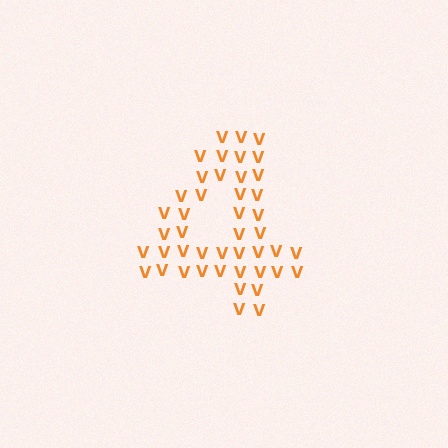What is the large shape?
The large shape is the digit 4.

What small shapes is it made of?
It is made of small letter V's.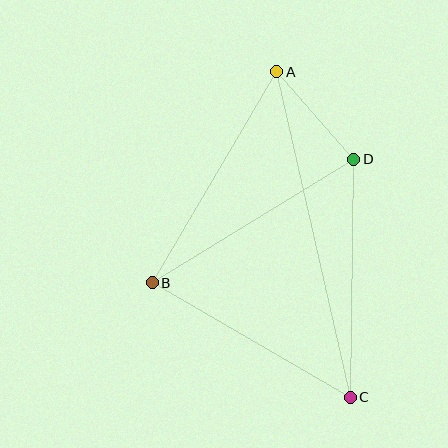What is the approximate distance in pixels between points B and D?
The distance between B and D is approximately 237 pixels.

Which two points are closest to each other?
Points A and D are closest to each other.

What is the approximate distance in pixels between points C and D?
The distance between C and D is approximately 238 pixels.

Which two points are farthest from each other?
Points A and C are farthest from each other.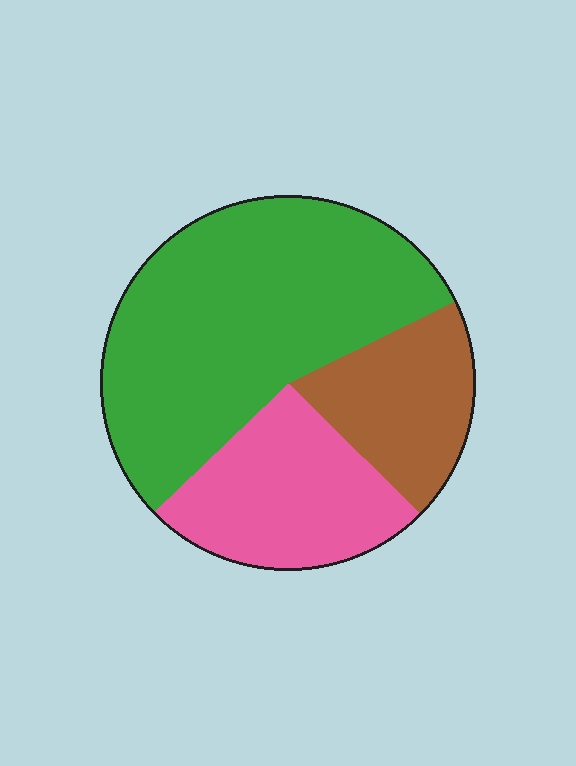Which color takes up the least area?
Brown, at roughly 20%.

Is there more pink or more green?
Green.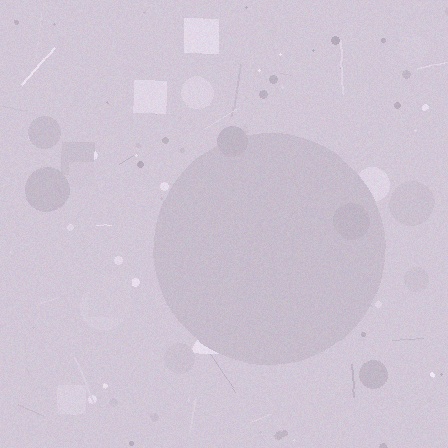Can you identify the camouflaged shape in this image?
The camouflaged shape is a circle.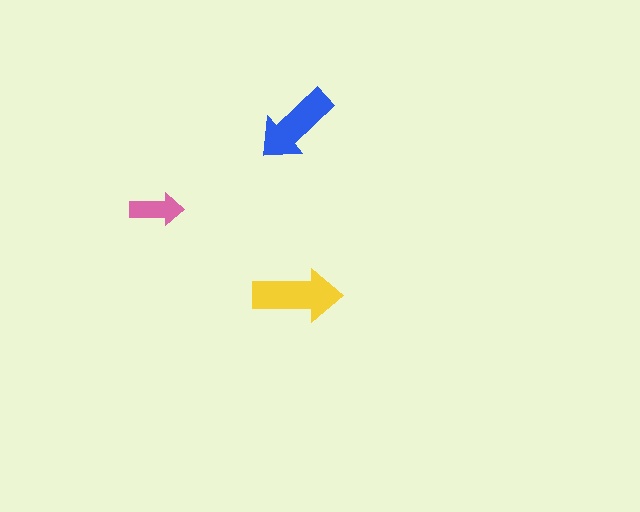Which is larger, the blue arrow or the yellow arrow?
The yellow one.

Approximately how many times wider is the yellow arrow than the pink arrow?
About 1.5 times wider.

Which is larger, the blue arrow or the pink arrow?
The blue one.